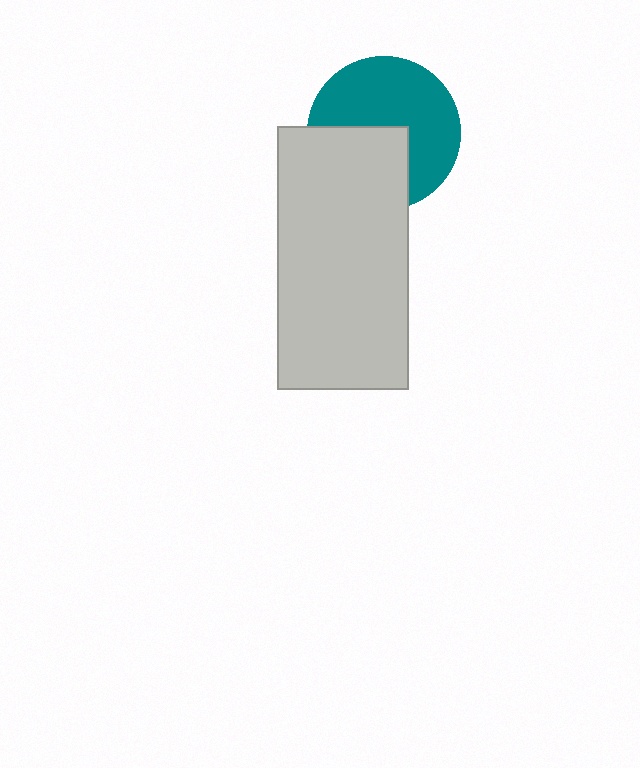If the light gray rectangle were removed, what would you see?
You would see the complete teal circle.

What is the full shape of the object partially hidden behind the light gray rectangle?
The partially hidden object is a teal circle.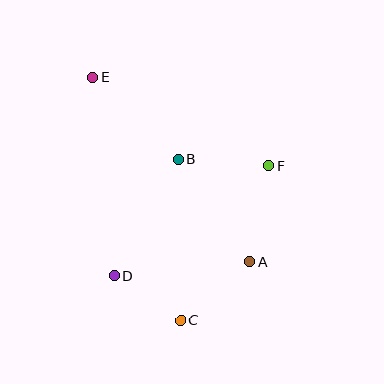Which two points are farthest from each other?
Points C and E are farthest from each other.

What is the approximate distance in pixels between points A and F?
The distance between A and F is approximately 98 pixels.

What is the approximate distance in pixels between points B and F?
The distance between B and F is approximately 91 pixels.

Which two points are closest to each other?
Points C and D are closest to each other.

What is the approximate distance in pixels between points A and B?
The distance between A and B is approximately 124 pixels.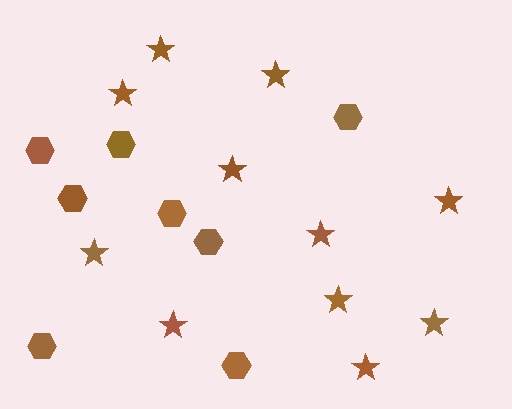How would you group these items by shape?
There are 2 groups: one group of hexagons (8) and one group of stars (11).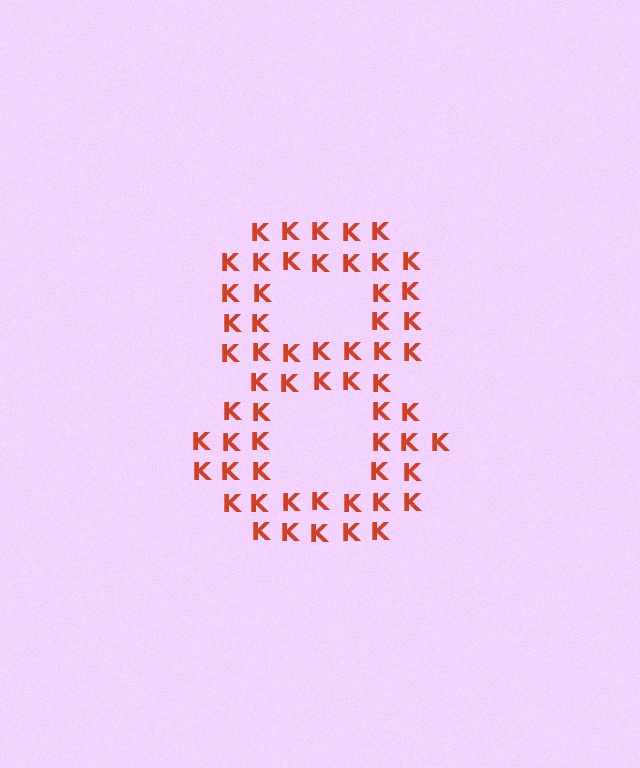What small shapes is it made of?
It is made of small letter K's.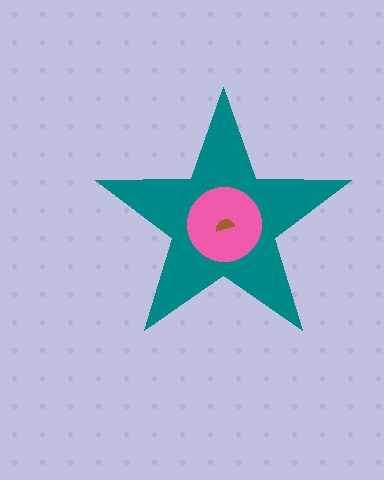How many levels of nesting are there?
3.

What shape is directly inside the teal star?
The pink circle.